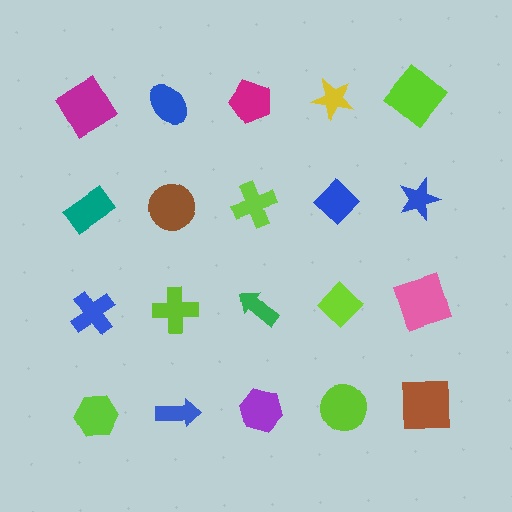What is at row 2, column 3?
A lime cross.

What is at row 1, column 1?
A magenta diamond.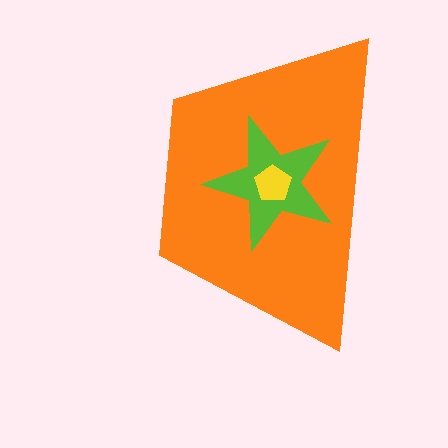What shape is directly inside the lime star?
The yellow pentagon.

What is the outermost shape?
The orange trapezoid.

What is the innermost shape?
The yellow pentagon.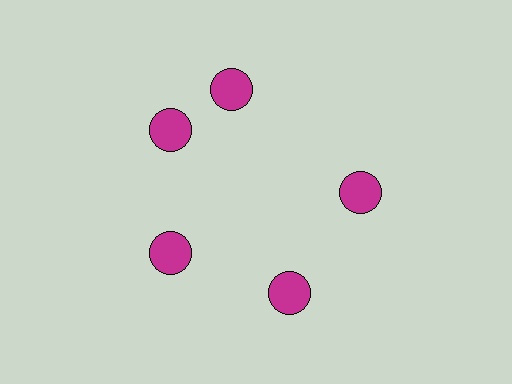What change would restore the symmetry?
The symmetry would be restored by rotating it back into even spacing with its neighbors so that all 5 circles sit at equal angles and equal distance from the center.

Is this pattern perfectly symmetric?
No. The 5 magenta circles are arranged in a ring, but one element near the 1 o'clock position is rotated out of alignment along the ring, breaking the 5-fold rotational symmetry.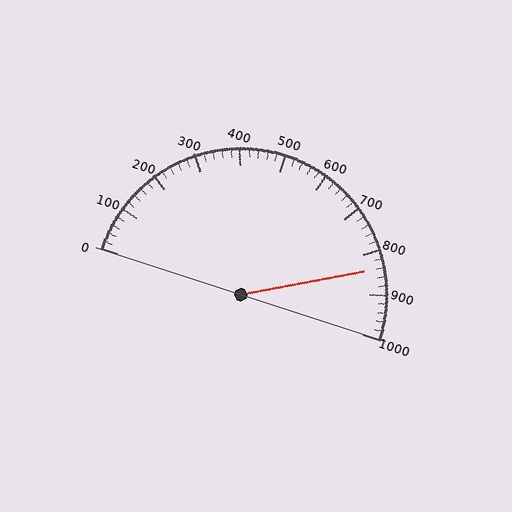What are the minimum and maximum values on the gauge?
The gauge ranges from 0 to 1000.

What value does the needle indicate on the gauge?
The needle indicates approximately 840.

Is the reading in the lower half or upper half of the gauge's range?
The reading is in the upper half of the range (0 to 1000).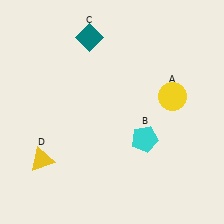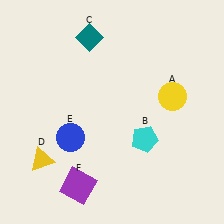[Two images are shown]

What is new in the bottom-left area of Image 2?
A purple square (F) was added in the bottom-left area of Image 2.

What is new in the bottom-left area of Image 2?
A blue circle (E) was added in the bottom-left area of Image 2.